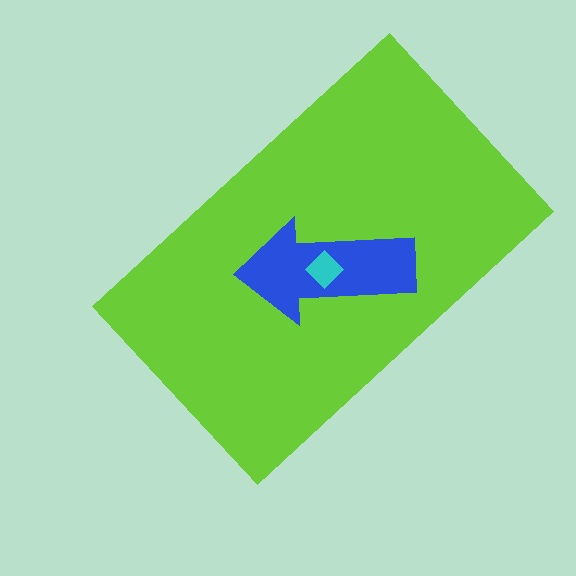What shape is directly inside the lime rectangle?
The blue arrow.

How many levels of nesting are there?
3.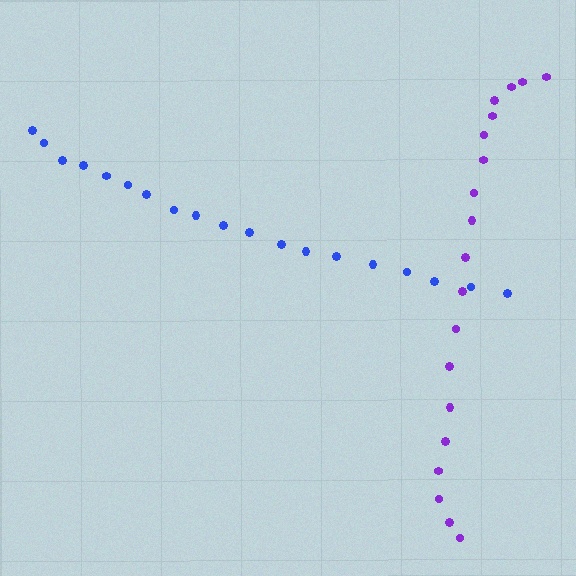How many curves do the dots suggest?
There are 2 distinct paths.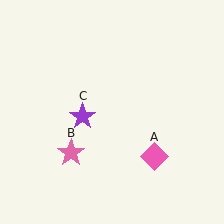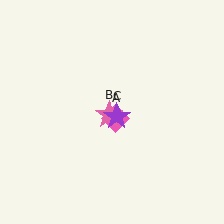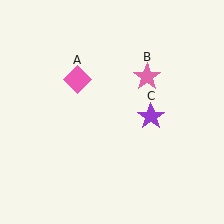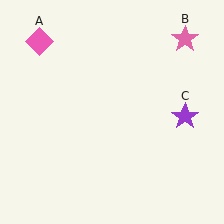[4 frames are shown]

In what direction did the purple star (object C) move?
The purple star (object C) moved right.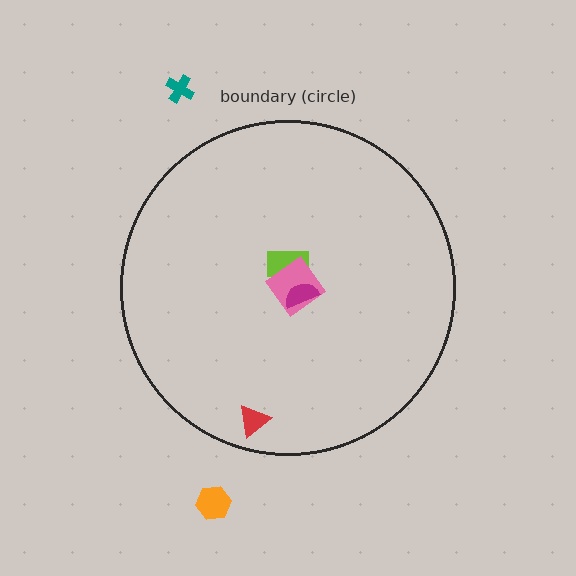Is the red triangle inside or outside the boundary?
Inside.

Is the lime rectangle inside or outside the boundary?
Inside.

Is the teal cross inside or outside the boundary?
Outside.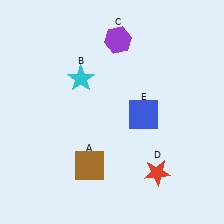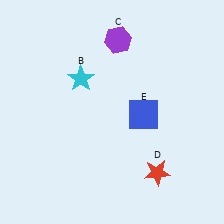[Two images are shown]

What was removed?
The brown square (A) was removed in Image 2.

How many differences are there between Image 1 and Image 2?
There is 1 difference between the two images.